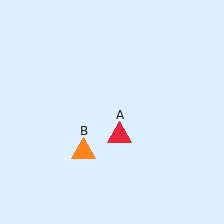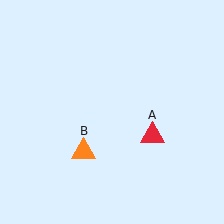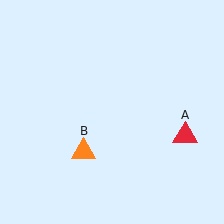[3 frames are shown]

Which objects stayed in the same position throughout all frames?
Orange triangle (object B) remained stationary.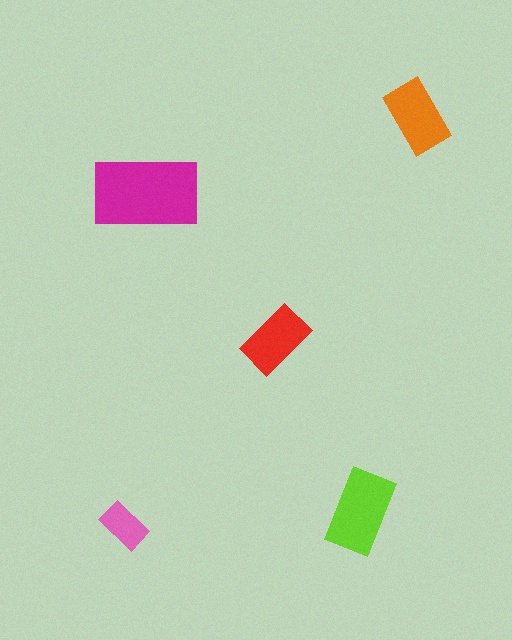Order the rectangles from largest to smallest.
the magenta one, the lime one, the orange one, the red one, the pink one.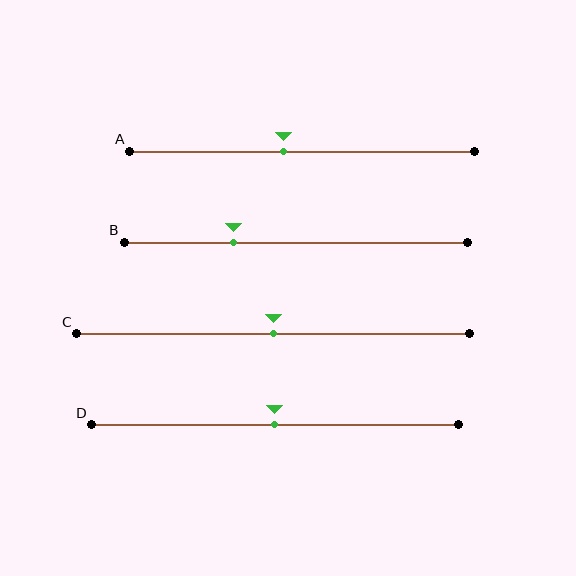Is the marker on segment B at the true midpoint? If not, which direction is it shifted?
No, the marker on segment B is shifted to the left by about 18% of the segment length.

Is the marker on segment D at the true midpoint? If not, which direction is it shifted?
Yes, the marker on segment D is at the true midpoint.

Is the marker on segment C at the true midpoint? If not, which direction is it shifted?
Yes, the marker on segment C is at the true midpoint.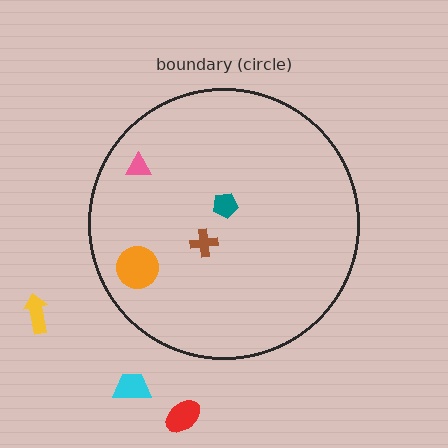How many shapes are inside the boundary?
4 inside, 3 outside.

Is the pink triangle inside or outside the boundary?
Inside.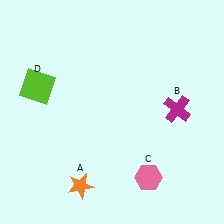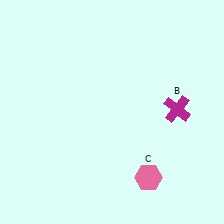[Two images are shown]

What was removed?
The orange star (A), the lime square (D) were removed in Image 2.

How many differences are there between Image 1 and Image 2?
There are 2 differences between the two images.